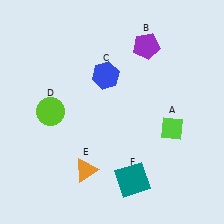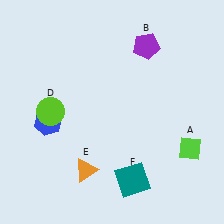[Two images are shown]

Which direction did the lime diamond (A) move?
The lime diamond (A) moved down.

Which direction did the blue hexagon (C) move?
The blue hexagon (C) moved left.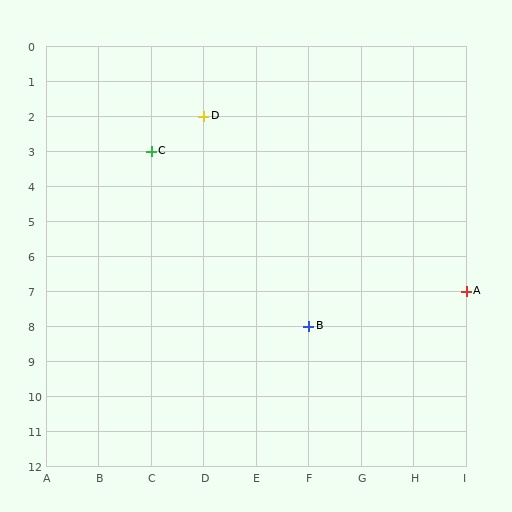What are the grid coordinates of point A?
Point A is at grid coordinates (I, 7).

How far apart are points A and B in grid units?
Points A and B are 3 columns and 1 row apart (about 3.2 grid units diagonally).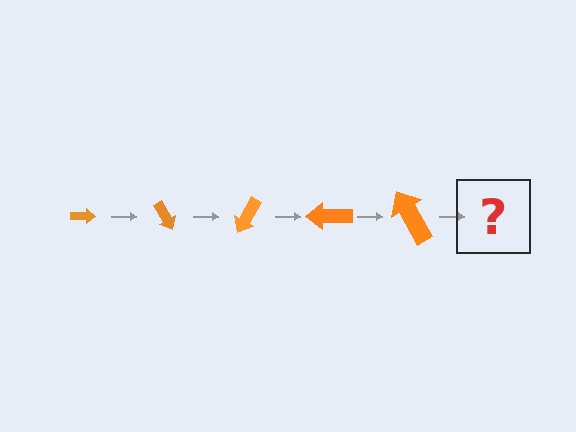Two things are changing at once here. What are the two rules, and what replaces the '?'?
The two rules are that the arrow grows larger each step and it rotates 60 degrees each step. The '?' should be an arrow, larger than the previous one and rotated 300 degrees from the start.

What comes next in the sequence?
The next element should be an arrow, larger than the previous one and rotated 300 degrees from the start.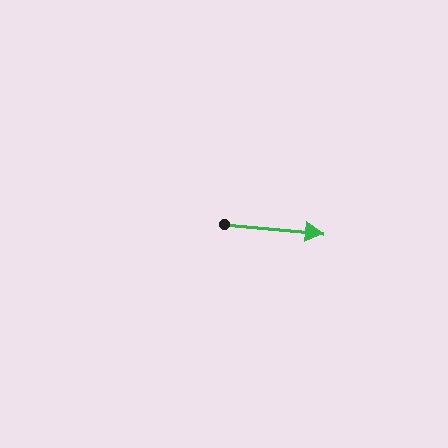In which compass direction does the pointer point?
East.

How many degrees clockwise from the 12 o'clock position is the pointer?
Approximately 95 degrees.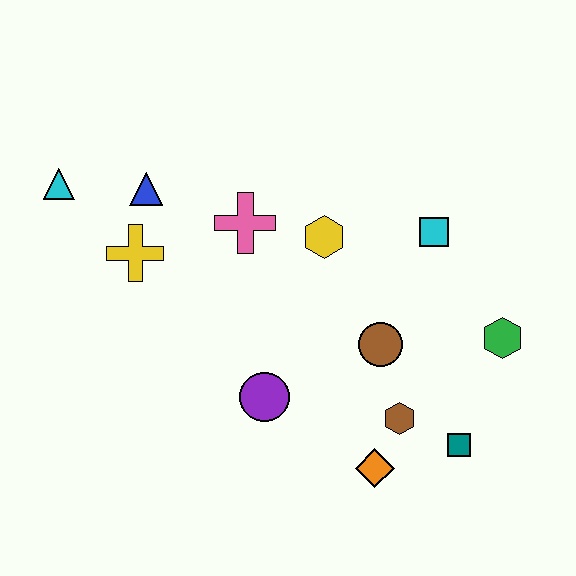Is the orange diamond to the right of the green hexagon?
No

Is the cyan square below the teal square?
No